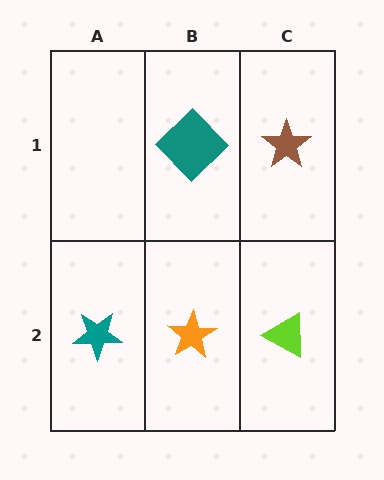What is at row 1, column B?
A teal diamond.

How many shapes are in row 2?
3 shapes.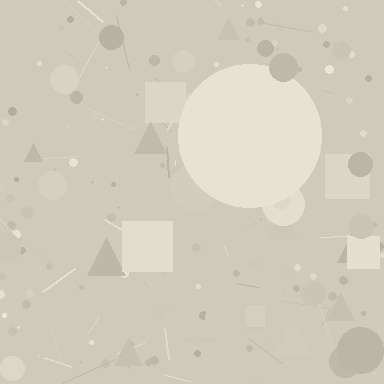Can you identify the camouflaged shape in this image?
The camouflaged shape is a circle.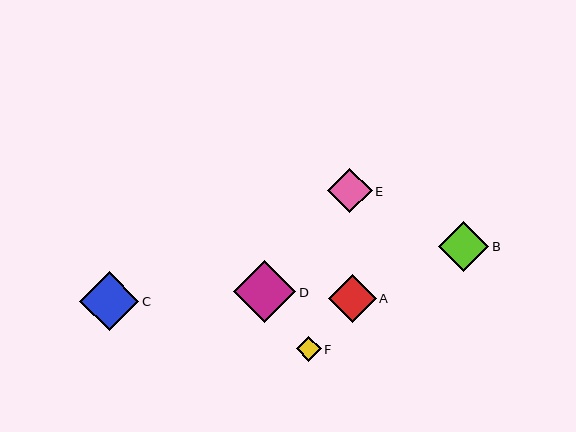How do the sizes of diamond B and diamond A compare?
Diamond B and diamond A are approximately the same size.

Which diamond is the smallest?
Diamond F is the smallest with a size of approximately 25 pixels.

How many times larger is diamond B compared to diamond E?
Diamond B is approximately 1.1 times the size of diamond E.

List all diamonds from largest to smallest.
From largest to smallest: D, C, B, A, E, F.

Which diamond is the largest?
Diamond D is the largest with a size of approximately 62 pixels.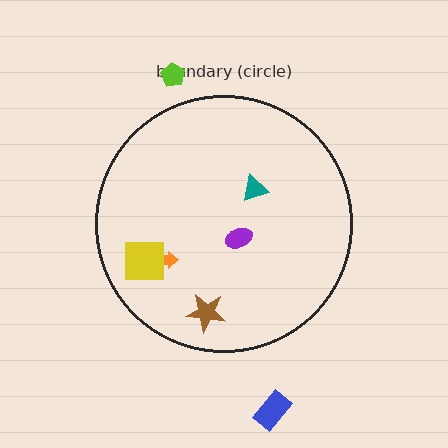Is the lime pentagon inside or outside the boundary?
Outside.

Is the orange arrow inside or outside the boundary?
Inside.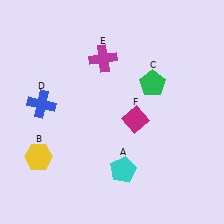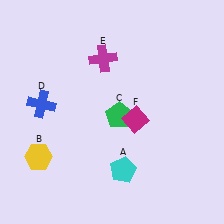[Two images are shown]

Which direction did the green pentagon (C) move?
The green pentagon (C) moved left.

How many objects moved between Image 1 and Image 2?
1 object moved between the two images.